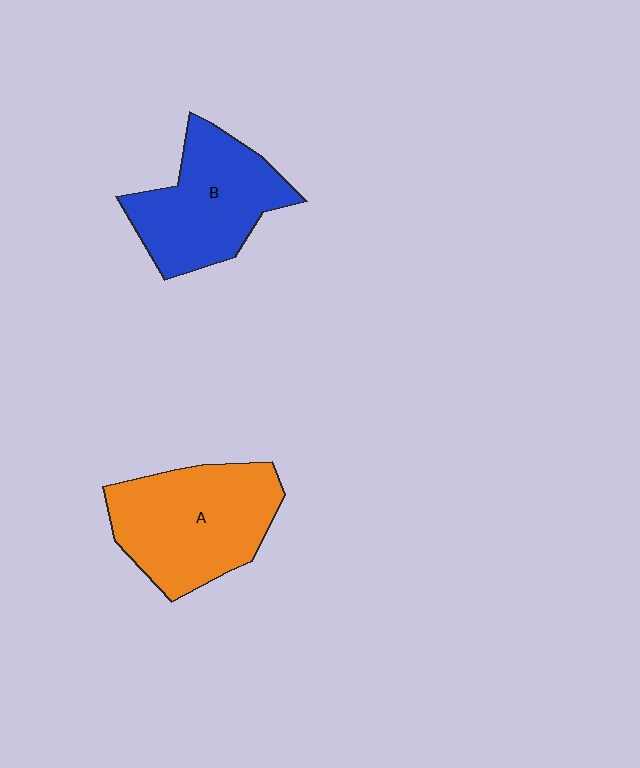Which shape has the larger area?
Shape A (orange).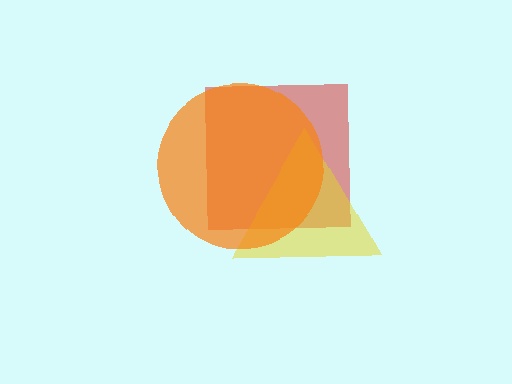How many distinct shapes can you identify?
There are 3 distinct shapes: a red square, a yellow triangle, an orange circle.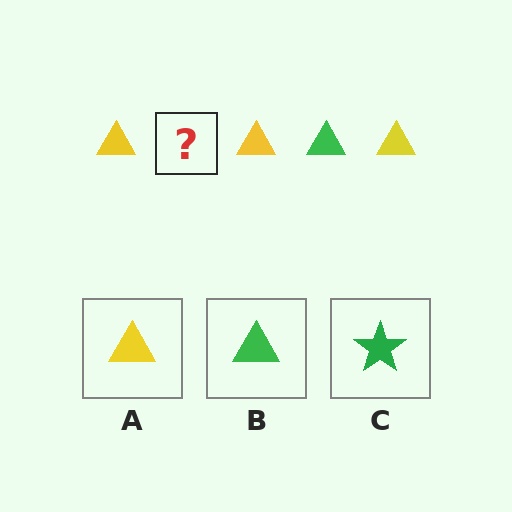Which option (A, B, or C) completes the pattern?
B.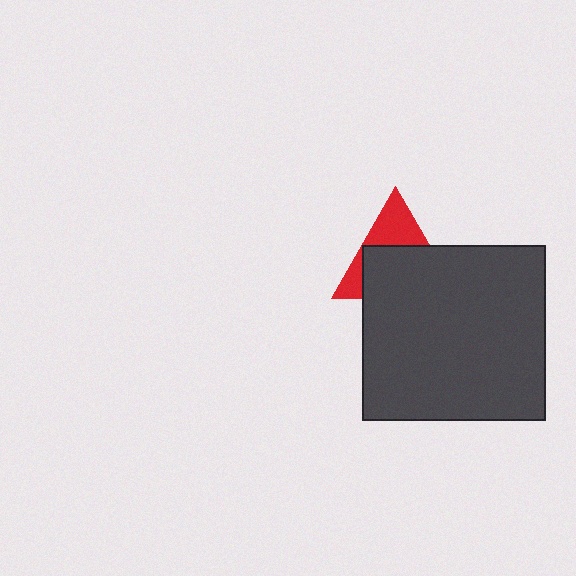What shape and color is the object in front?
The object in front is a dark gray rectangle.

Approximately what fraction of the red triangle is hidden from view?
Roughly 61% of the red triangle is hidden behind the dark gray rectangle.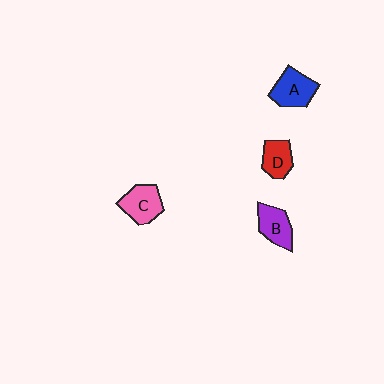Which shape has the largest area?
Shape A (blue).